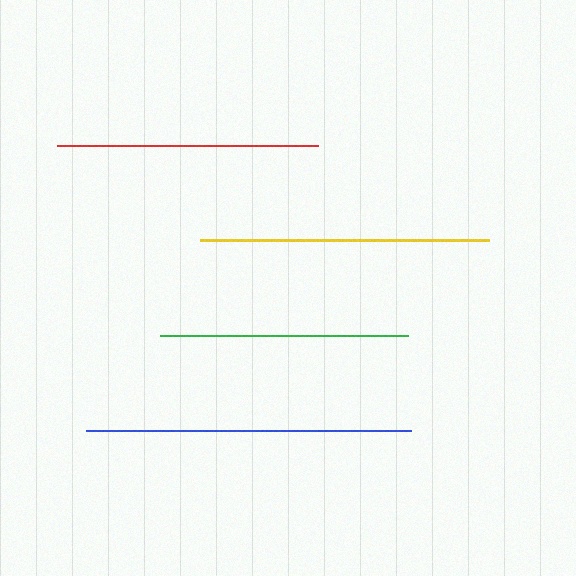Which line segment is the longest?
The blue line is the longest at approximately 324 pixels.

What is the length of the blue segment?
The blue segment is approximately 324 pixels long.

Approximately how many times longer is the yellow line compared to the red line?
The yellow line is approximately 1.1 times the length of the red line.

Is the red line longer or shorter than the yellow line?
The yellow line is longer than the red line.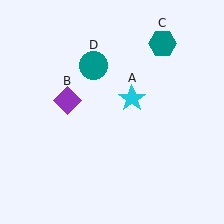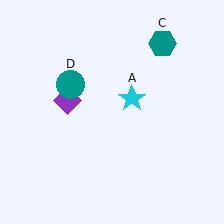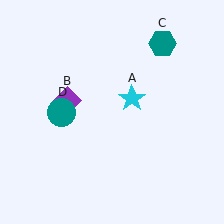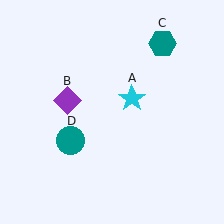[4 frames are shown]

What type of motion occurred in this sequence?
The teal circle (object D) rotated counterclockwise around the center of the scene.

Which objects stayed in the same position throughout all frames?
Cyan star (object A) and purple diamond (object B) and teal hexagon (object C) remained stationary.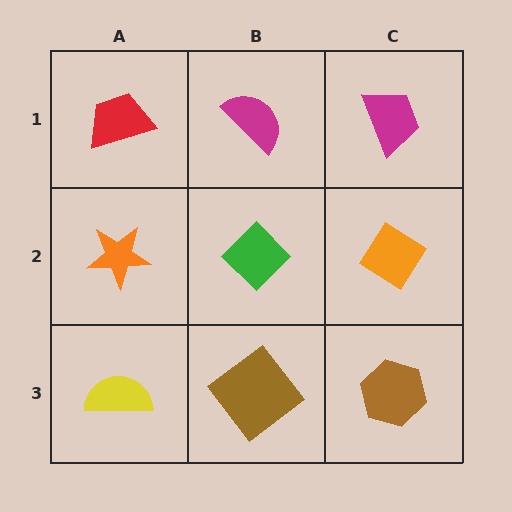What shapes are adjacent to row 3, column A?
An orange star (row 2, column A), a brown diamond (row 3, column B).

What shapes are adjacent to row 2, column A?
A red trapezoid (row 1, column A), a yellow semicircle (row 3, column A), a green diamond (row 2, column B).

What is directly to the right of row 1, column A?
A magenta semicircle.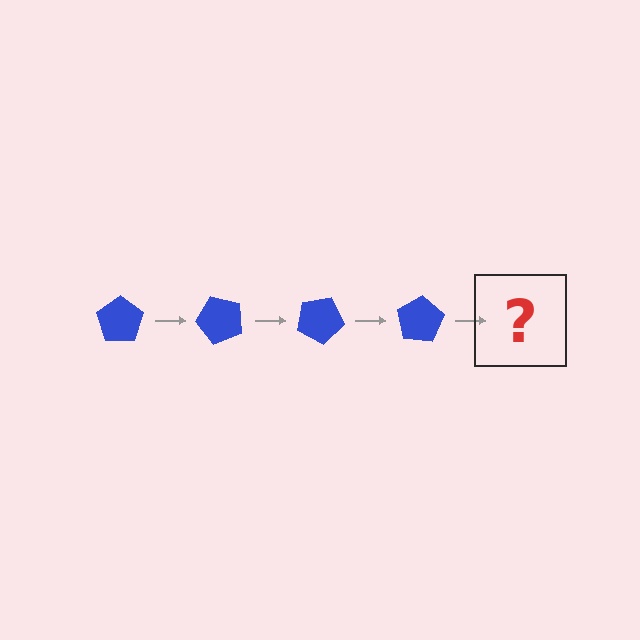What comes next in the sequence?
The next element should be a blue pentagon rotated 200 degrees.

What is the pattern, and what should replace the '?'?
The pattern is that the pentagon rotates 50 degrees each step. The '?' should be a blue pentagon rotated 200 degrees.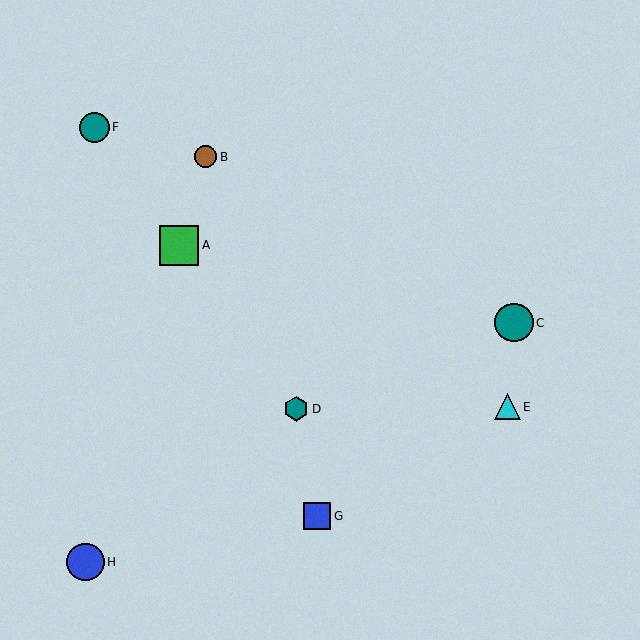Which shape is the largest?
The green square (labeled A) is the largest.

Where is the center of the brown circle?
The center of the brown circle is at (206, 157).